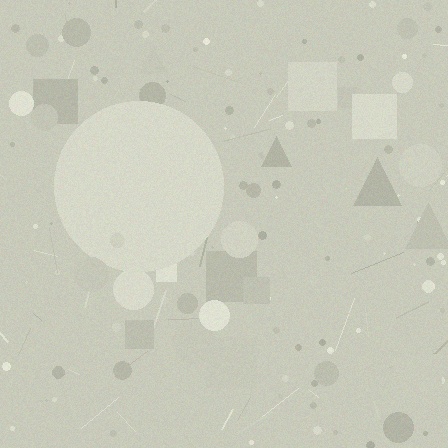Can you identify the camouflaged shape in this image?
The camouflaged shape is a circle.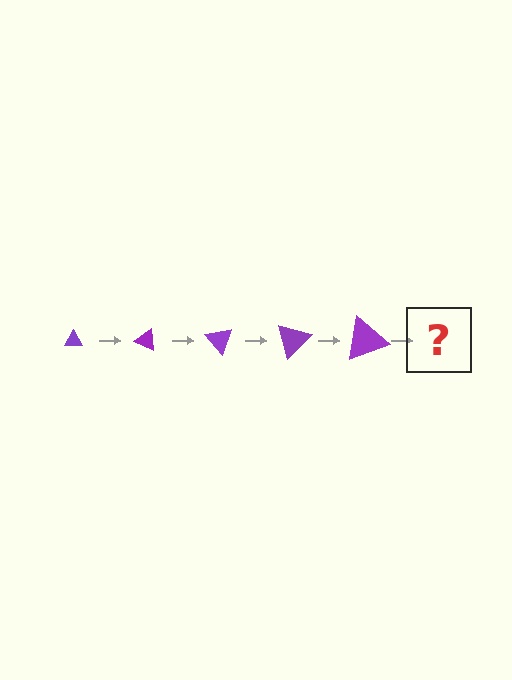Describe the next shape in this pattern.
It should be a triangle, larger than the previous one and rotated 125 degrees from the start.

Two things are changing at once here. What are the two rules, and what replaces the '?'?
The two rules are that the triangle grows larger each step and it rotates 25 degrees each step. The '?' should be a triangle, larger than the previous one and rotated 125 degrees from the start.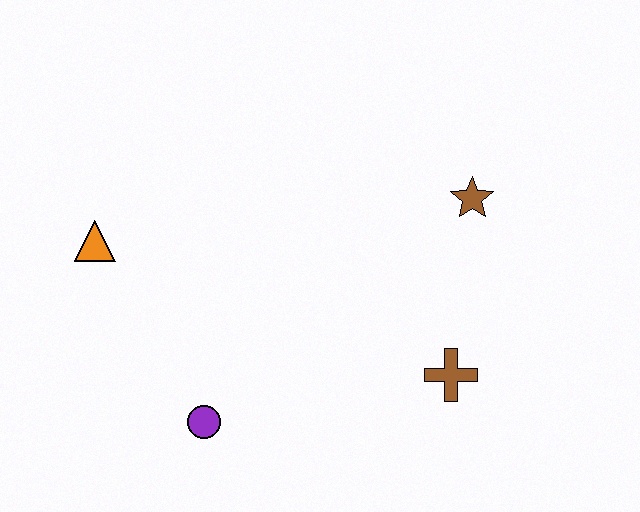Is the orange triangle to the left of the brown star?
Yes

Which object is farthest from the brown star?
The orange triangle is farthest from the brown star.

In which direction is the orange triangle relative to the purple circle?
The orange triangle is above the purple circle.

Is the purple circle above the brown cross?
No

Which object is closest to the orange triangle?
The purple circle is closest to the orange triangle.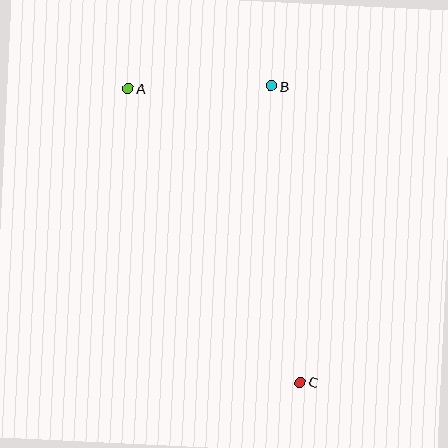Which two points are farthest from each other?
Points A and C are farthest from each other.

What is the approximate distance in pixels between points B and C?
The distance between B and C is approximately 298 pixels.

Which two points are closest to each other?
Points A and B are closest to each other.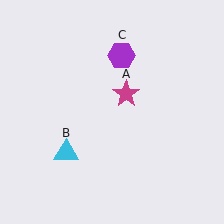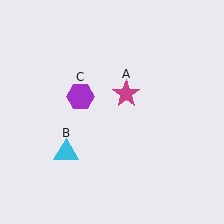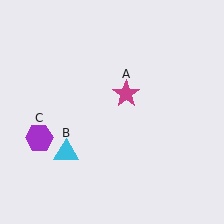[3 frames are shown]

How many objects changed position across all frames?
1 object changed position: purple hexagon (object C).